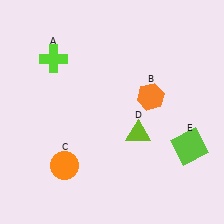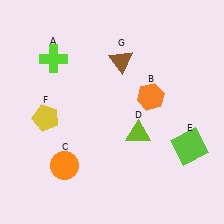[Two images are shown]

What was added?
A yellow pentagon (F), a brown triangle (G) were added in Image 2.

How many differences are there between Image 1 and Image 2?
There are 2 differences between the two images.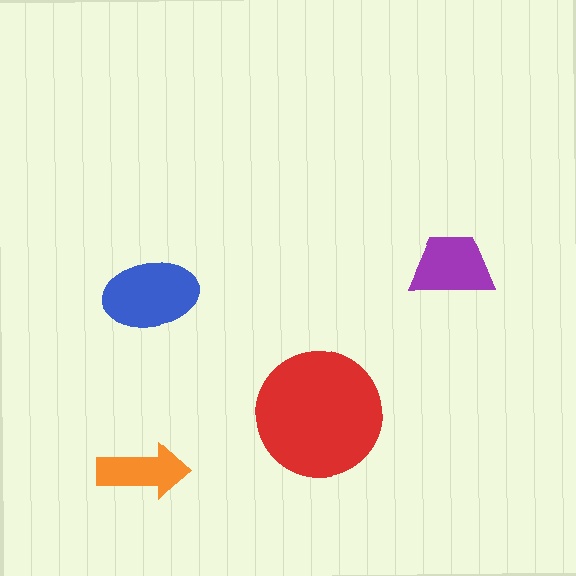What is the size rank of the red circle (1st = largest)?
1st.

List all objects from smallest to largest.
The orange arrow, the purple trapezoid, the blue ellipse, the red circle.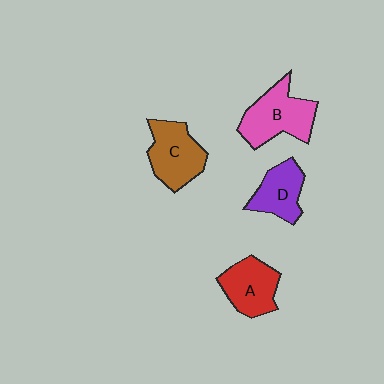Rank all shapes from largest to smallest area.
From largest to smallest: B (pink), C (brown), A (red), D (purple).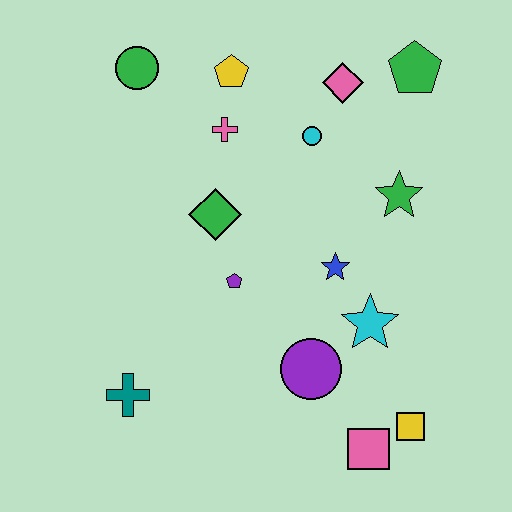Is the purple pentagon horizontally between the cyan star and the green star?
No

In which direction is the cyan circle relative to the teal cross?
The cyan circle is above the teal cross.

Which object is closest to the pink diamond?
The cyan circle is closest to the pink diamond.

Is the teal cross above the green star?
No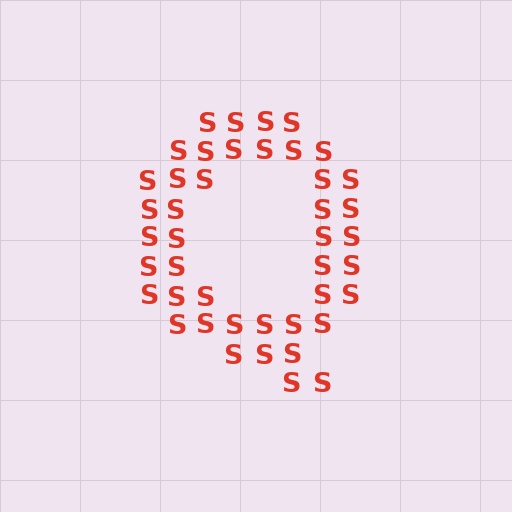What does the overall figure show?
The overall figure shows the letter Q.